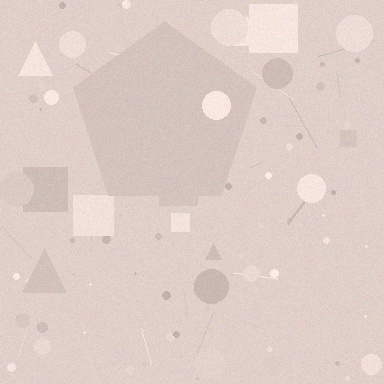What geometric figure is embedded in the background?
A pentagon is embedded in the background.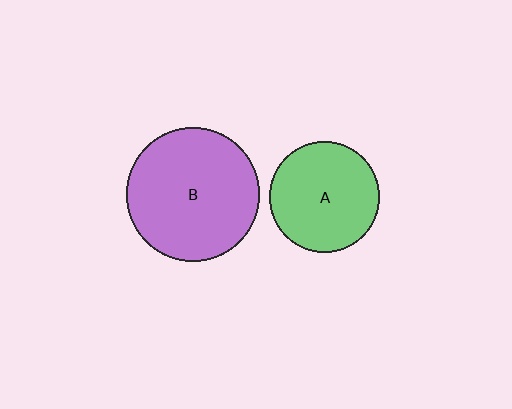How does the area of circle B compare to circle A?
Approximately 1.5 times.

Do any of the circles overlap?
No, none of the circles overlap.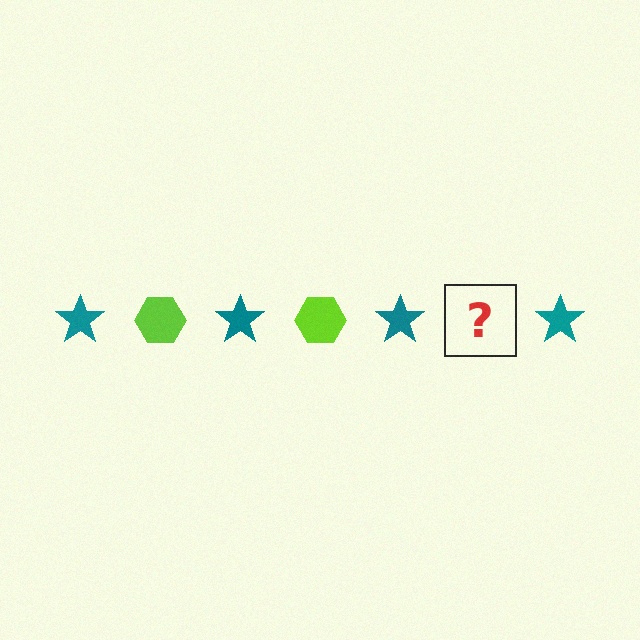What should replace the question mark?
The question mark should be replaced with a lime hexagon.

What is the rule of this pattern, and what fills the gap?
The rule is that the pattern alternates between teal star and lime hexagon. The gap should be filled with a lime hexagon.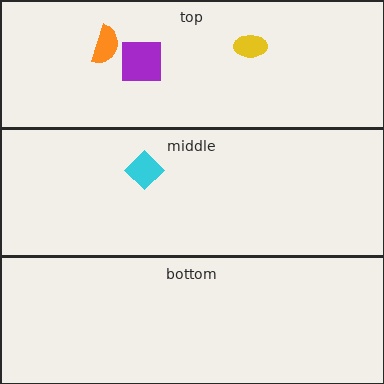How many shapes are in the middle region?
1.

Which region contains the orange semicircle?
The top region.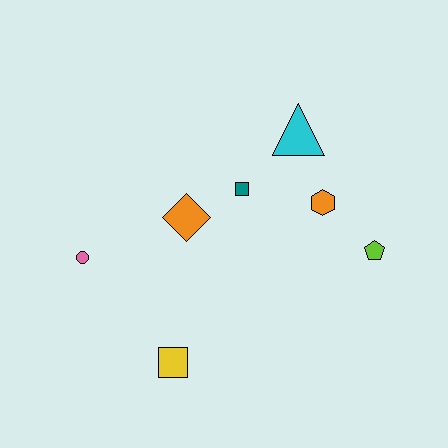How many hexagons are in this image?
There is 1 hexagon.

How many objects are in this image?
There are 7 objects.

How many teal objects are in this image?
There is 1 teal object.